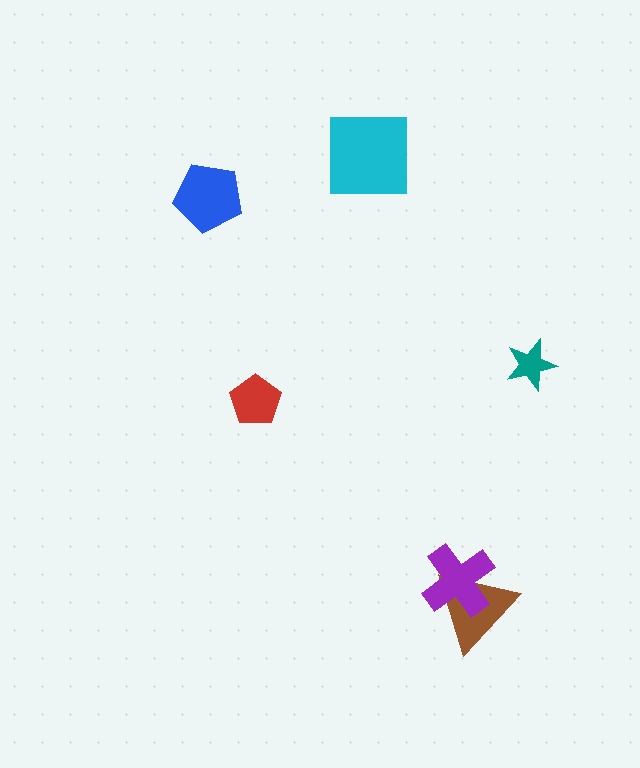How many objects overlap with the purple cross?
1 object overlaps with the purple cross.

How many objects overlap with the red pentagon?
0 objects overlap with the red pentagon.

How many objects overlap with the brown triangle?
1 object overlaps with the brown triangle.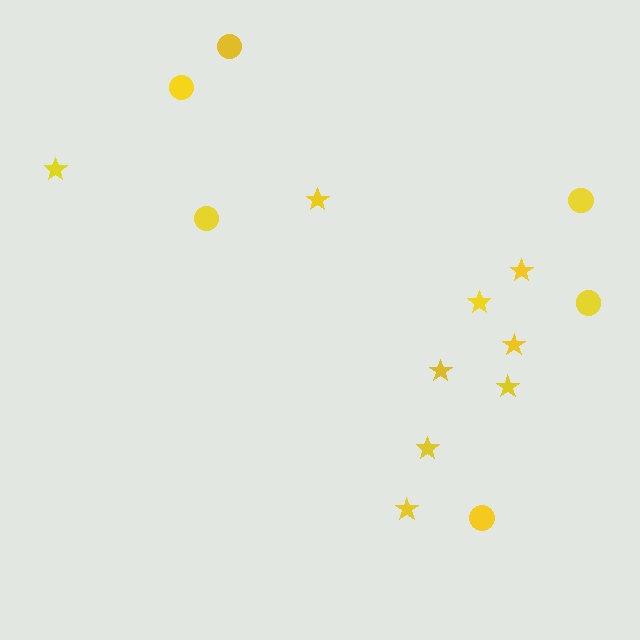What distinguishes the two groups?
There are 2 groups: one group of circles (6) and one group of stars (9).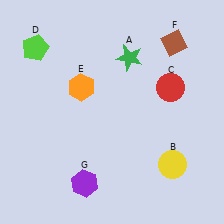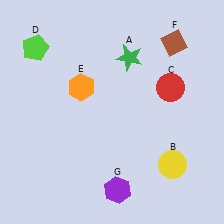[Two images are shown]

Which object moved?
The purple hexagon (G) moved right.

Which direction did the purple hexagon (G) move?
The purple hexagon (G) moved right.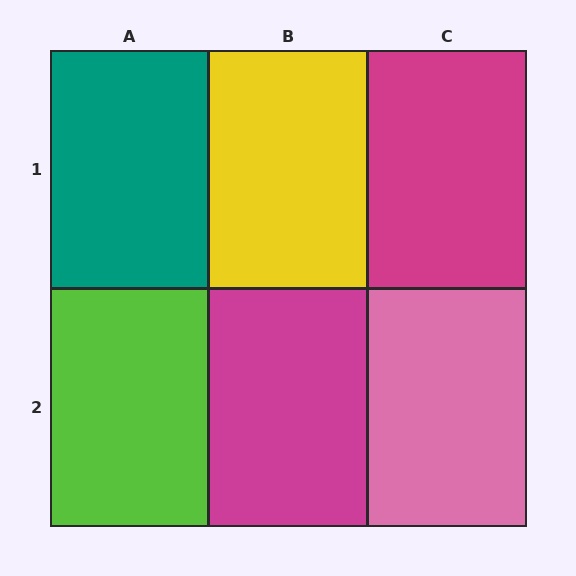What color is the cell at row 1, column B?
Yellow.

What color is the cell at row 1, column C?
Magenta.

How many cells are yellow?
1 cell is yellow.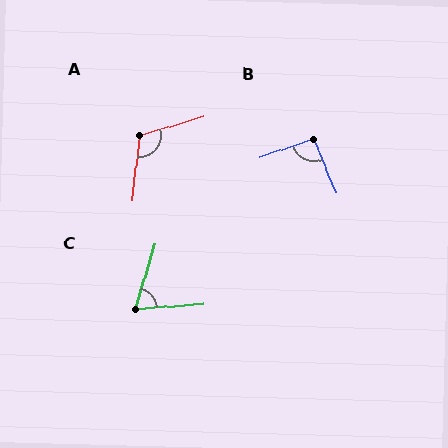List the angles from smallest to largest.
C (69°), B (94°), A (113°).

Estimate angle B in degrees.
Approximately 94 degrees.